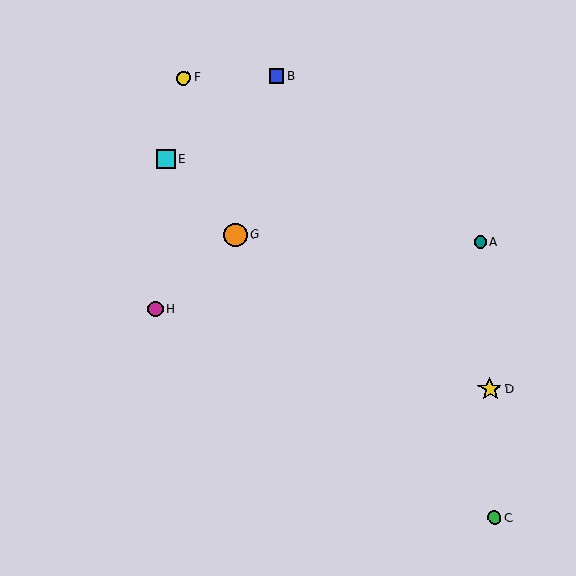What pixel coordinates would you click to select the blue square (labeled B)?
Click at (276, 76) to select the blue square B.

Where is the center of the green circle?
The center of the green circle is at (494, 517).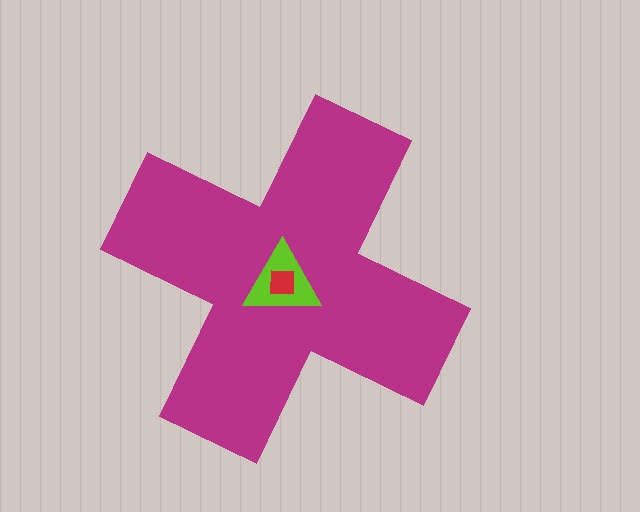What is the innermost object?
The red square.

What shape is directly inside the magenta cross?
The lime triangle.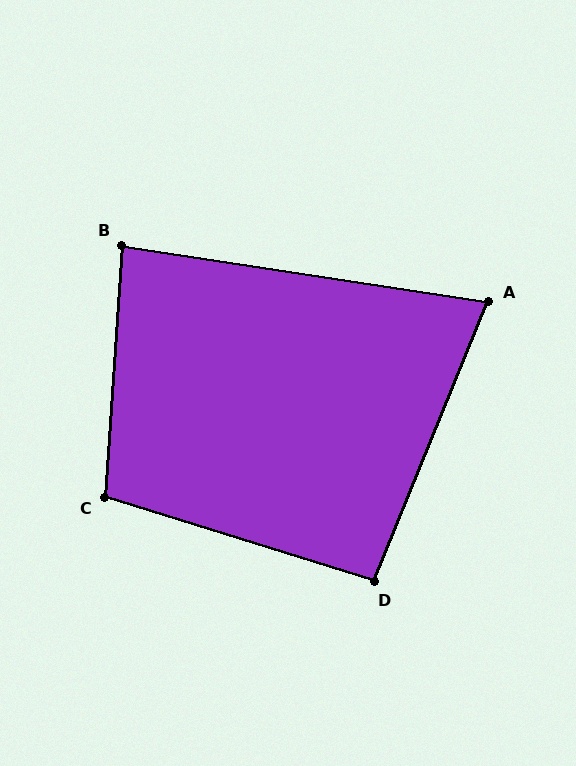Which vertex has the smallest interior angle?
A, at approximately 77 degrees.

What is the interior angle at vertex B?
Approximately 85 degrees (approximately right).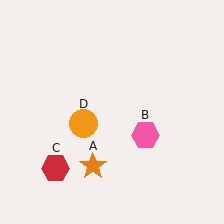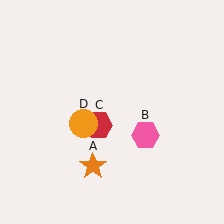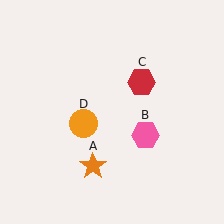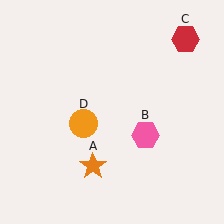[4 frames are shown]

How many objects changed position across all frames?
1 object changed position: red hexagon (object C).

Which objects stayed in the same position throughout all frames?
Orange star (object A) and pink hexagon (object B) and orange circle (object D) remained stationary.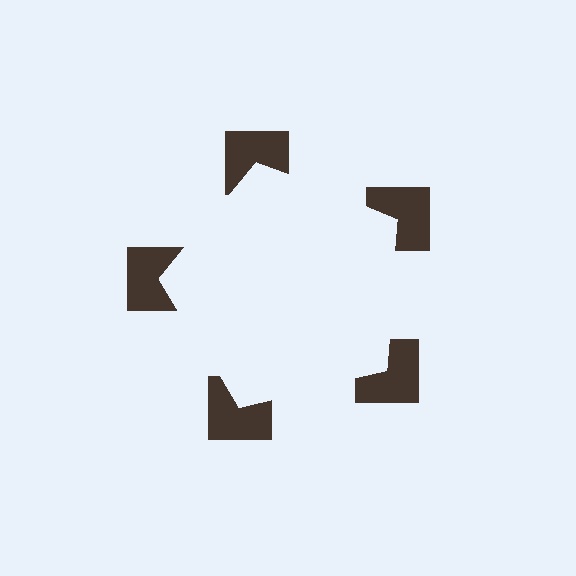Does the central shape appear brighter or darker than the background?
It typically appears slightly brighter than the background, even though no actual brightness change is drawn.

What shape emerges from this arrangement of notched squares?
An illusory pentagon — its edges are inferred from the aligned wedge cuts in the notched squares, not physically drawn.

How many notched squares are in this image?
There are 5 — one at each vertex of the illusory pentagon.